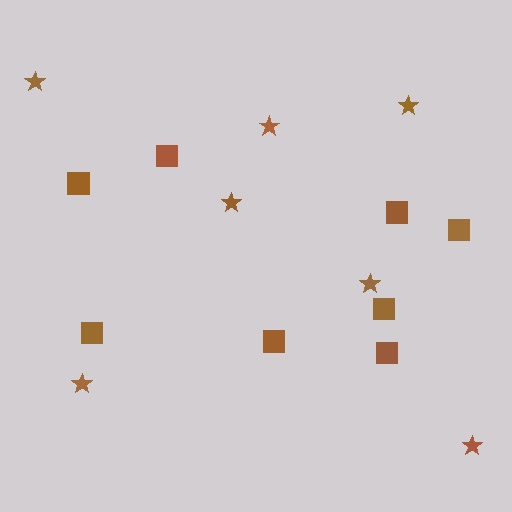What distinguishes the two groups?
There are 2 groups: one group of stars (7) and one group of squares (8).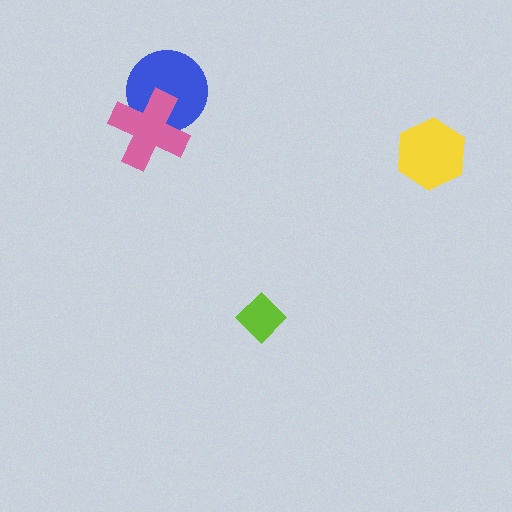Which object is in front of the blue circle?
The pink cross is in front of the blue circle.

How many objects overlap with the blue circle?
1 object overlaps with the blue circle.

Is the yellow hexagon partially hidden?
No, no other shape covers it.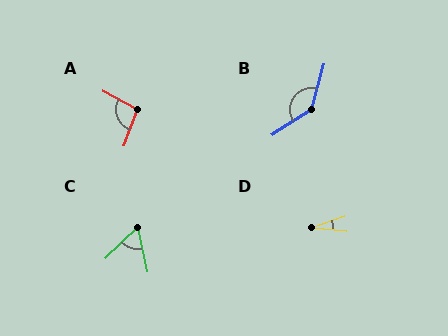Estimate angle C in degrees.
Approximately 58 degrees.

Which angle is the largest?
B, at approximately 138 degrees.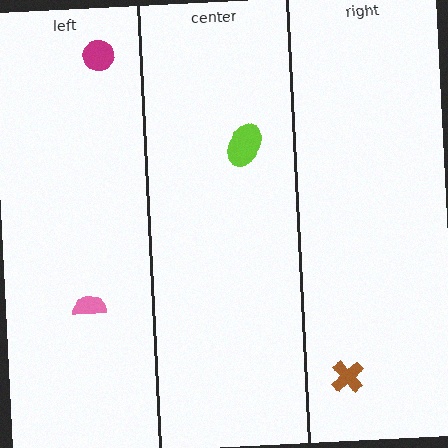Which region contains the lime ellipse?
The center region.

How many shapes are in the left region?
2.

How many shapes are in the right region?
1.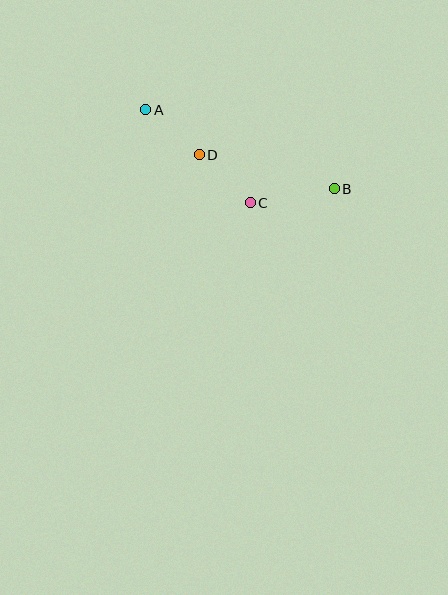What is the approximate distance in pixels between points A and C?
The distance between A and C is approximately 140 pixels.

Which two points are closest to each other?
Points A and D are closest to each other.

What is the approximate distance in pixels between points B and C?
The distance between B and C is approximately 85 pixels.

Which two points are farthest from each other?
Points A and B are farthest from each other.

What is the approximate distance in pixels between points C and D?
The distance between C and D is approximately 70 pixels.